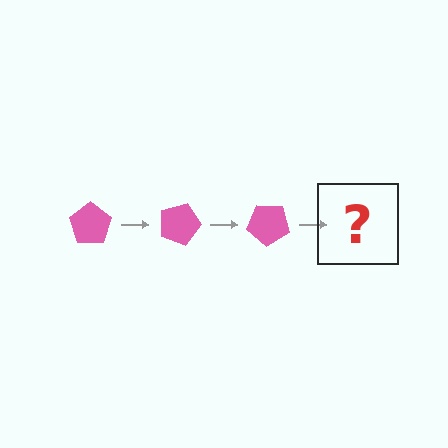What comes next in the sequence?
The next element should be a pink pentagon rotated 60 degrees.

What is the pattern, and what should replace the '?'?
The pattern is that the pentagon rotates 20 degrees each step. The '?' should be a pink pentagon rotated 60 degrees.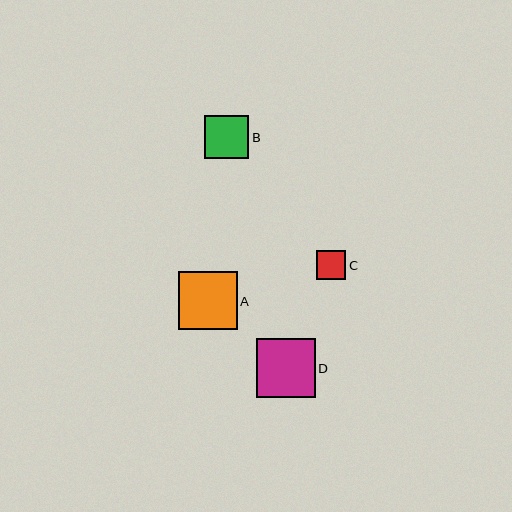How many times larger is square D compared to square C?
Square D is approximately 2.0 times the size of square C.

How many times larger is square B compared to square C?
Square B is approximately 1.5 times the size of square C.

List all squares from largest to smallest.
From largest to smallest: D, A, B, C.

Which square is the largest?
Square D is the largest with a size of approximately 59 pixels.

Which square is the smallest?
Square C is the smallest with a size of approximately 30 pixels.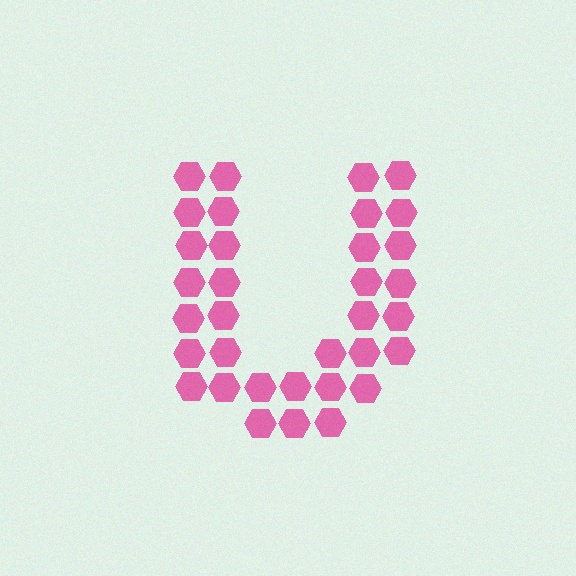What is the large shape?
The large shape is the letter U.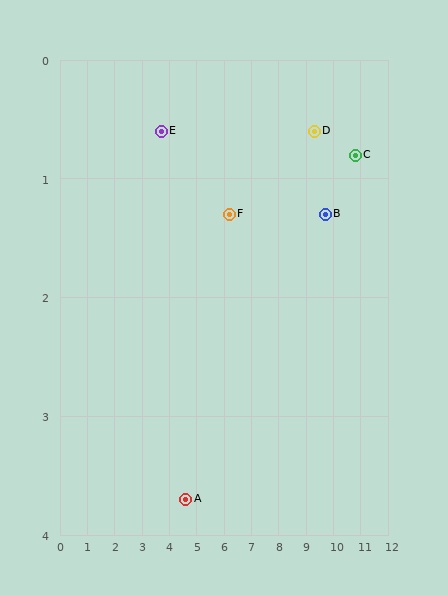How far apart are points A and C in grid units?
Points A and C are about 6.8 grid units apart.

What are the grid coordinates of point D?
Point D is at approximately (9.3, 0.6).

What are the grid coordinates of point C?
Point C is at approximately (10.8, 0.8).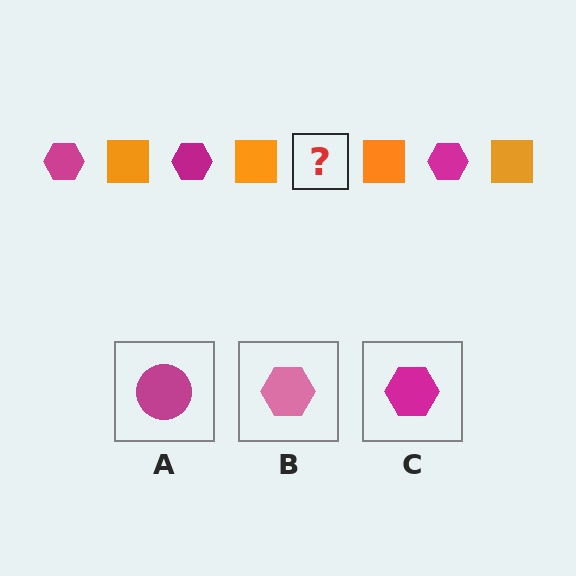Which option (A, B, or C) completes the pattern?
C.